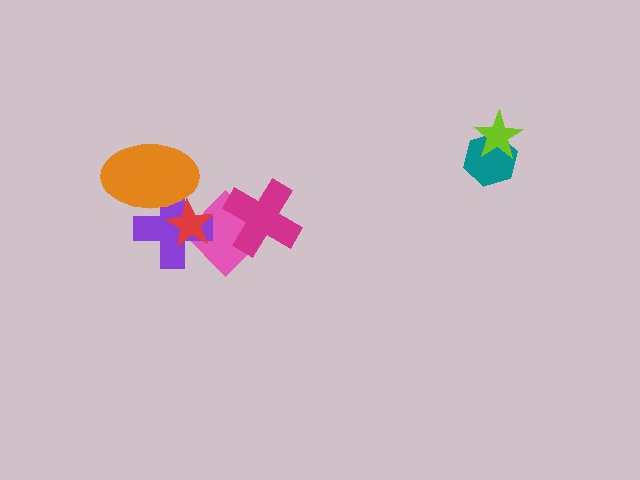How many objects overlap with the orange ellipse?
2 objects overlap with the orange ellipse.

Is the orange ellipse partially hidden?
Yes, it is partially covered by another shape.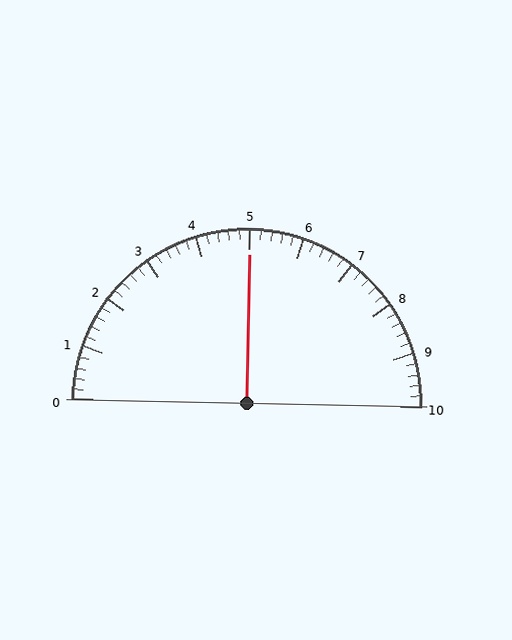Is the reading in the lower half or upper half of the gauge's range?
The reading is in the upper half of the range (0 to 10).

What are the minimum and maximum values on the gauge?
The gauge ranges from 0 to 10.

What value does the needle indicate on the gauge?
The needle indicates approximately 5.0.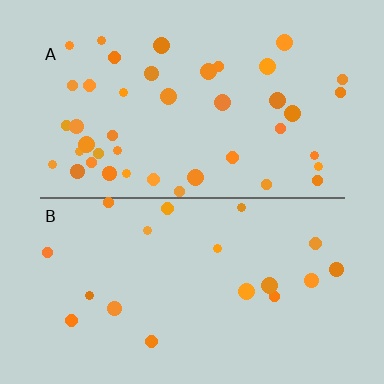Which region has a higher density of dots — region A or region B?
A (the top).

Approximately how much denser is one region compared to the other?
Approximately 2.3× — region A over region B.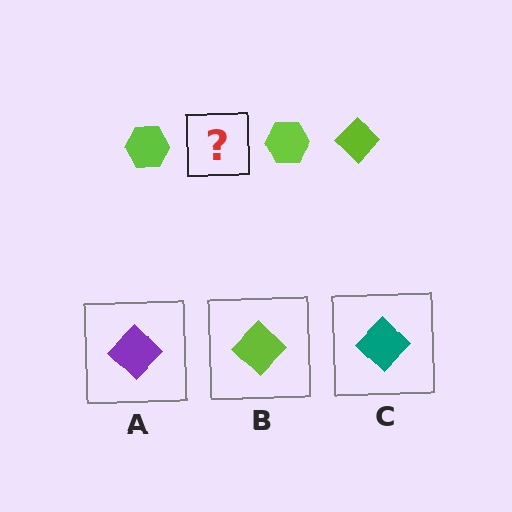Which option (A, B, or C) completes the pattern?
B.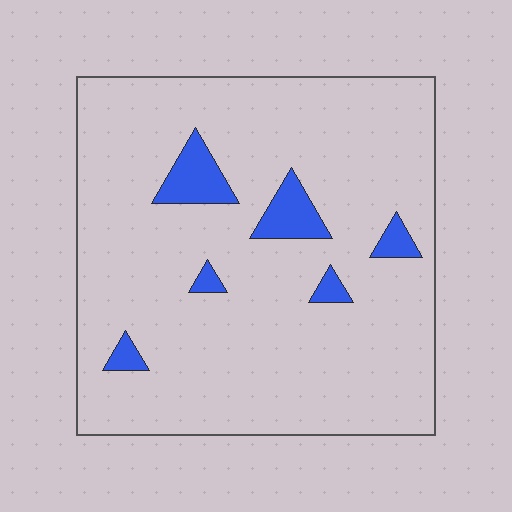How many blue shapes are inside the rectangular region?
6.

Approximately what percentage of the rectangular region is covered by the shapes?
Approximately 10%.